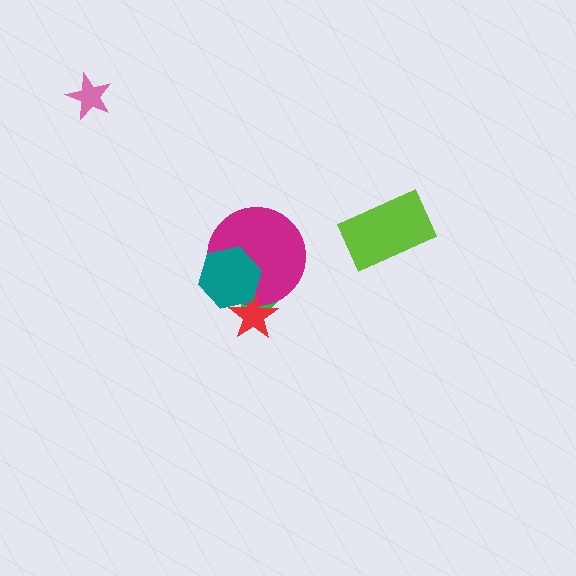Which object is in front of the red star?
The teal hexagon is in front of the red star.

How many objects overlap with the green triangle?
3 objects overlap with the green triangle.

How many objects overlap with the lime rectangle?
0 objects overlap with the lime rectangle.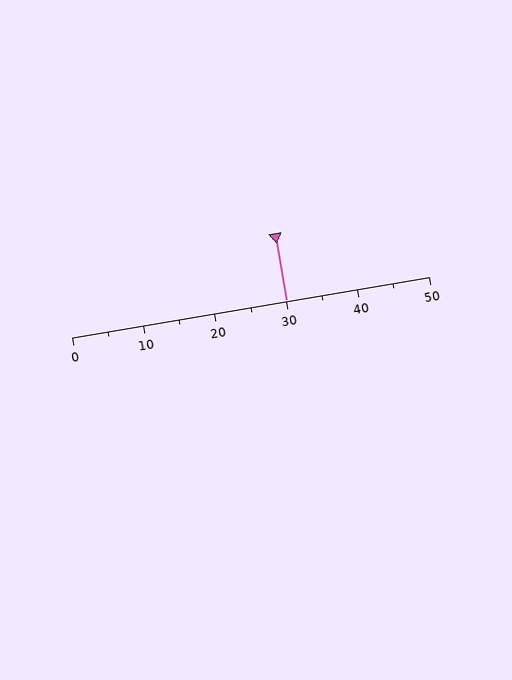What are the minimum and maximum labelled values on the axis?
The axis runs from 0 to 50.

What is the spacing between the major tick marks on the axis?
The major ticks are spaced 10 apart.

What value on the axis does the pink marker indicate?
The marker indicates approximately 30.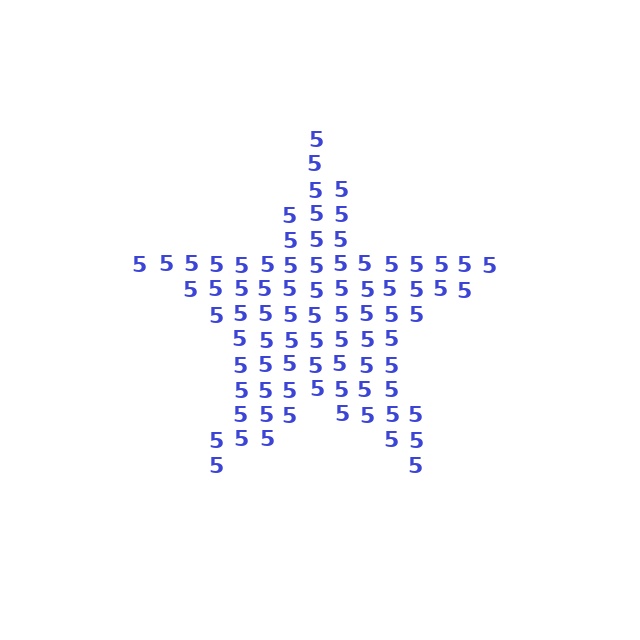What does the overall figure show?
The overall figure shows a star.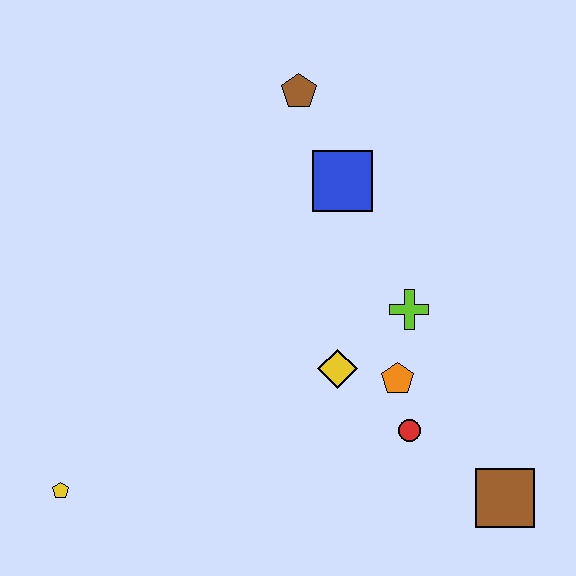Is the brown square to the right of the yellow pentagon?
Yes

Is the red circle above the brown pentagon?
No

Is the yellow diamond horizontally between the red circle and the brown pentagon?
Yes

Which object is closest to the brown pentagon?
The blue square is closest to the brown pentagon.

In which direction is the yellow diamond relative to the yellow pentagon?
The yellow diamond is to the right of the yellow pentagon.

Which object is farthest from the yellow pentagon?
The brown pentagon is farthest from the yellow pentagon.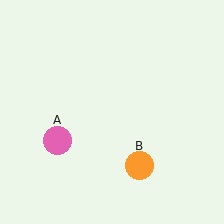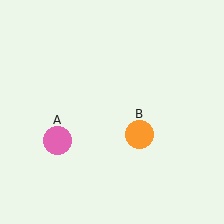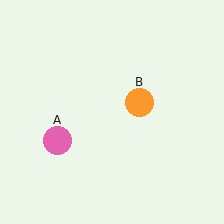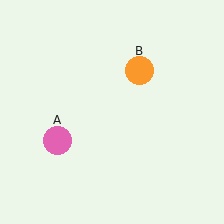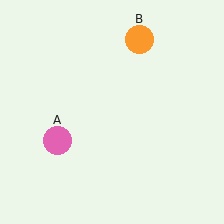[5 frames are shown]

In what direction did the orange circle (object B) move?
The orange circle (object B) moved up.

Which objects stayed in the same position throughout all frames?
Pink circle (object A) remained stationary.